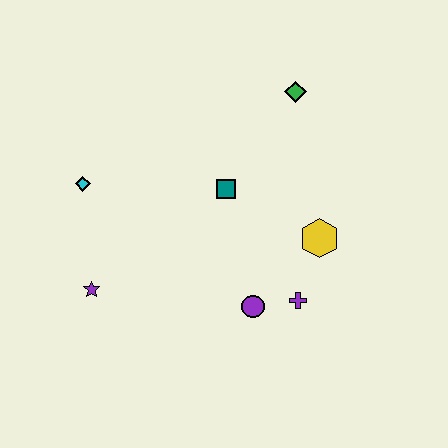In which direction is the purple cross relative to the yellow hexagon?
The purple cross is below the yellow hexagon.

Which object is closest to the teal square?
The yellow hexagon is closest to the teal square.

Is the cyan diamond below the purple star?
No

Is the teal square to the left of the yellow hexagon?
Yes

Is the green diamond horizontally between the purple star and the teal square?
No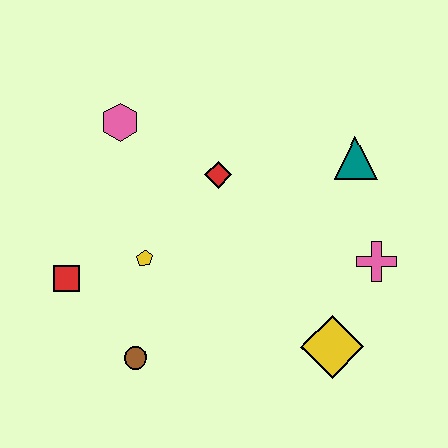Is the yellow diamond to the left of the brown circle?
No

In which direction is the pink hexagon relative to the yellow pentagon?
The pink hexagon is above the yellow pentagon.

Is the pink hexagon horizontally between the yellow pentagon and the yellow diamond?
No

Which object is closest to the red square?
The yellow pentagon is closest to the red square.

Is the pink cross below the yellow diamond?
No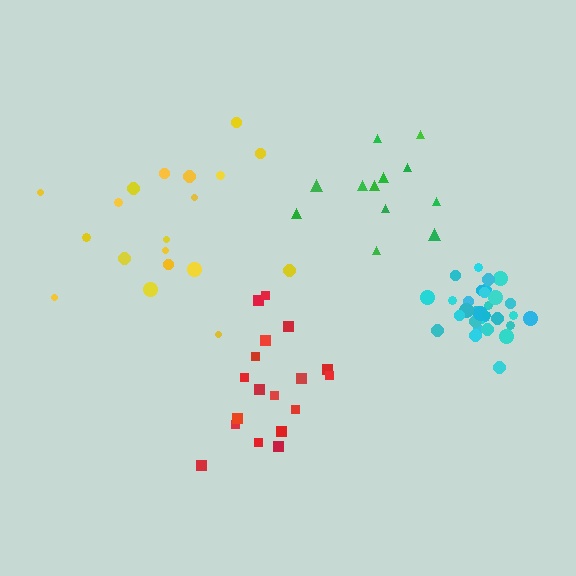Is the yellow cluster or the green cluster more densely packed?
Yellow.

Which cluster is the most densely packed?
Cyan.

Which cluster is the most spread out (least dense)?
Green.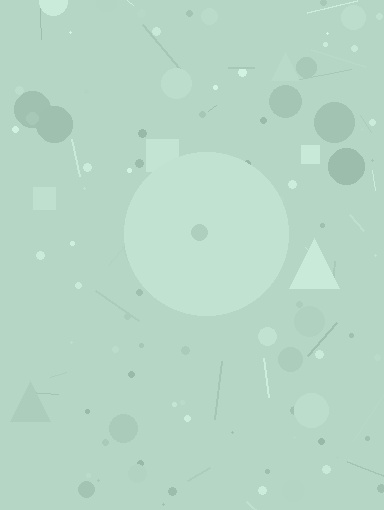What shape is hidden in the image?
A circle is hidden in the image.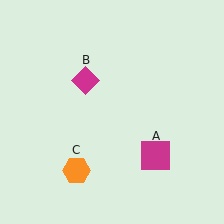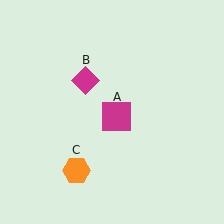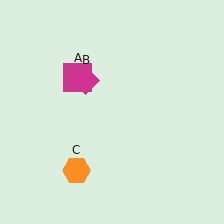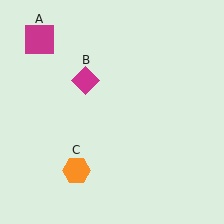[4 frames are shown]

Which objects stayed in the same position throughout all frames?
Magenta diamond (object B) and orange hexagon (object C) remained stationary.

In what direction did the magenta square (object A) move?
The magenta square (object A) moved up and to the left.